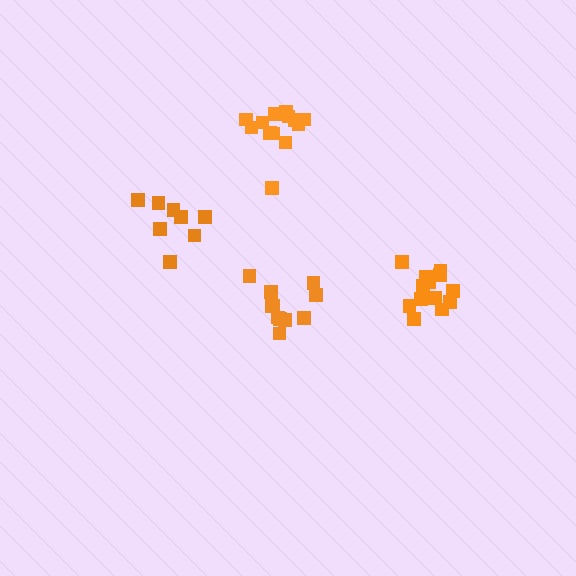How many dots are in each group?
Group 1: 14 dots, Group 2: 11 dots, Group 3: 8 dots, Group 4: 13 dots (46 total).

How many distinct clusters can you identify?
There are 4 distinct clusters.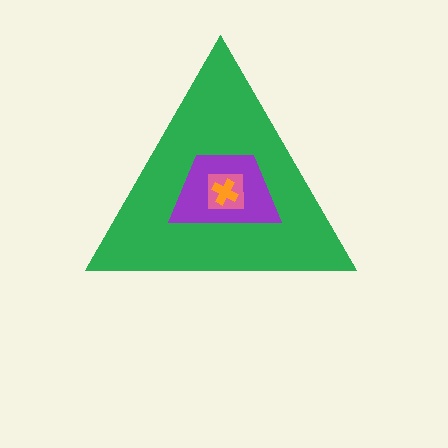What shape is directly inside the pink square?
The orange cross.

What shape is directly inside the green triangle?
The purple trapezoid.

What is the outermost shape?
The green triangle.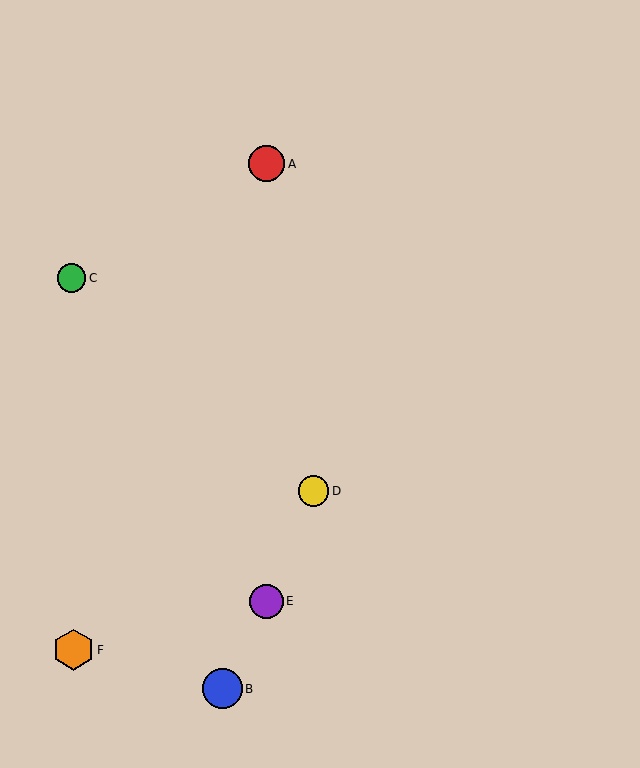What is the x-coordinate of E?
Object E is at x≈266.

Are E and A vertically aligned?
Yes, both are at x≈266.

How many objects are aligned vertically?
2 objects (A, E) are aligned vertically.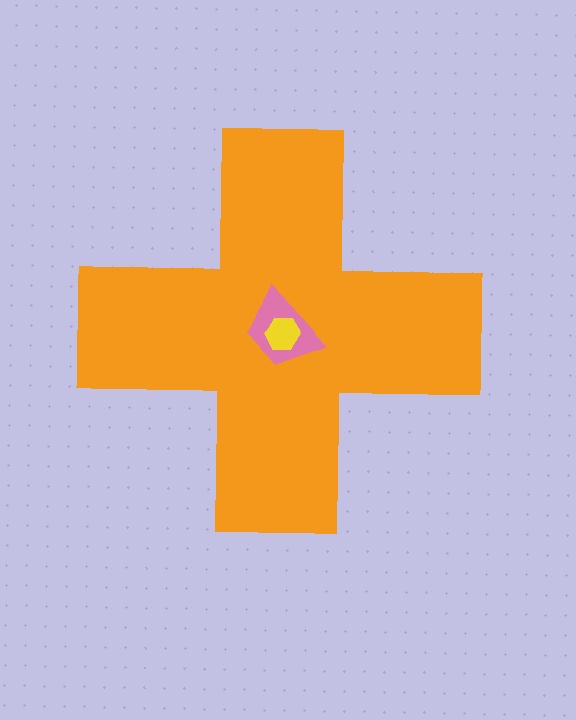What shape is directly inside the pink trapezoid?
The yellow hexagon.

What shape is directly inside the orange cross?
The pink trapezoid.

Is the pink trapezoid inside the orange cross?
Yes.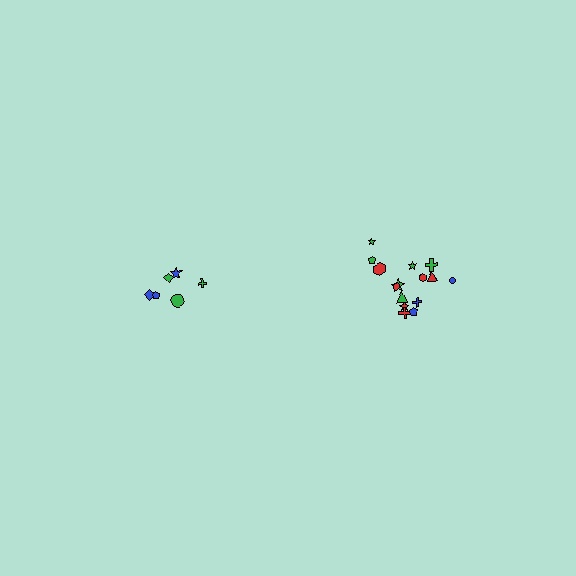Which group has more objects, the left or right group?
The right group.